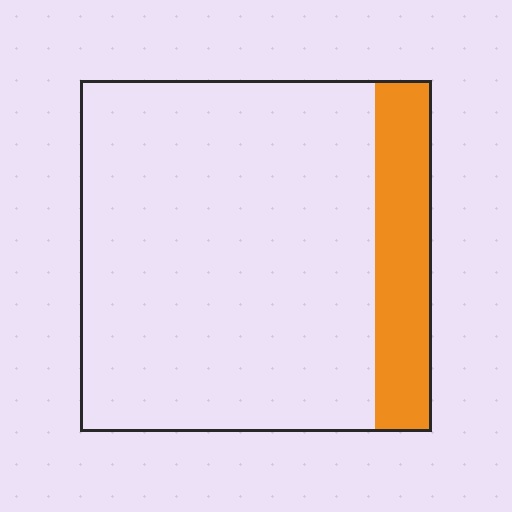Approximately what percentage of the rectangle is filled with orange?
Approximately 15%.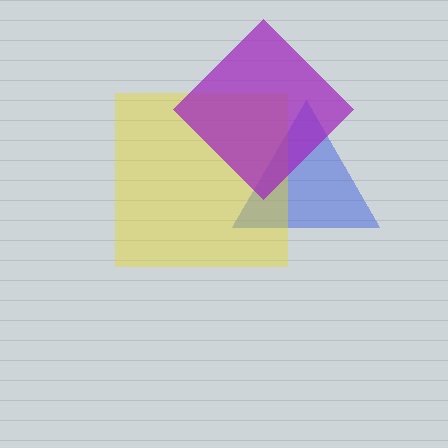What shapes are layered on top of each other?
The layered shapes are: a blue triangle, a yellow square, a purple diamond.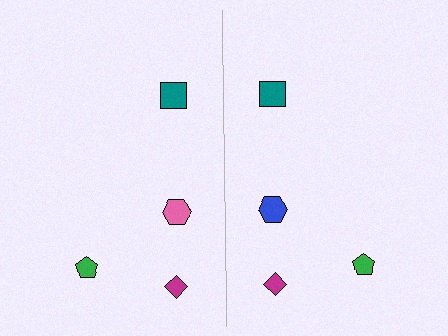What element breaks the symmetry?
The blue hexagon on the right side breaks the symmetry — its mirror counterpart is pink.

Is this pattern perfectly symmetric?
No, the pattern is not perfectly symmetric. The blue hexagon on the right side breaks the symmetry — its mirror counterpart is pink.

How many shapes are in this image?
There are 8 shapes in this image.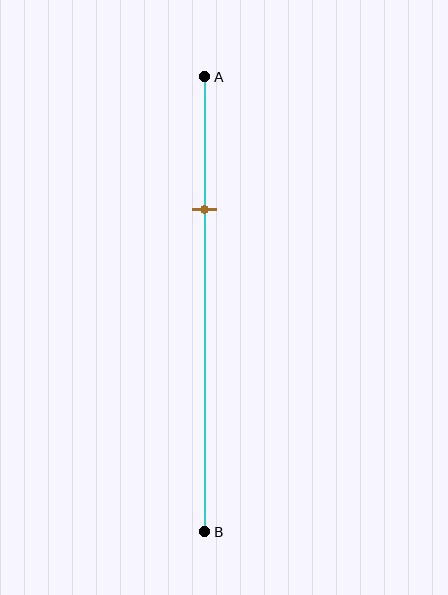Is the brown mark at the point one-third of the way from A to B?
No, the mark is at about 30% from A, not at the 33% one-third point.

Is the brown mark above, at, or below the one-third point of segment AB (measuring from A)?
The brown mark is above the one-third point of segment AB.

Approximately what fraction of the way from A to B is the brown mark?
The brown mark is approximately 30% of the way from A to B.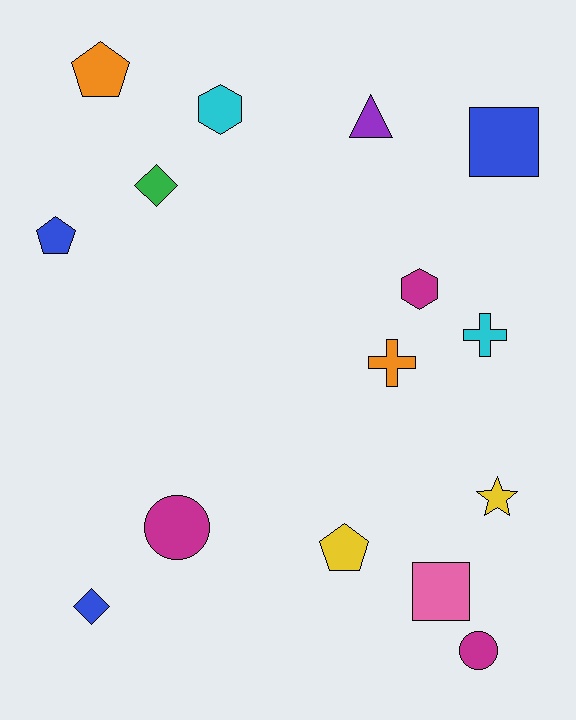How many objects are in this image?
There are 15 objects.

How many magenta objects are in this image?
There are 3 magenta objects.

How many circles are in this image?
There are 2 circles.